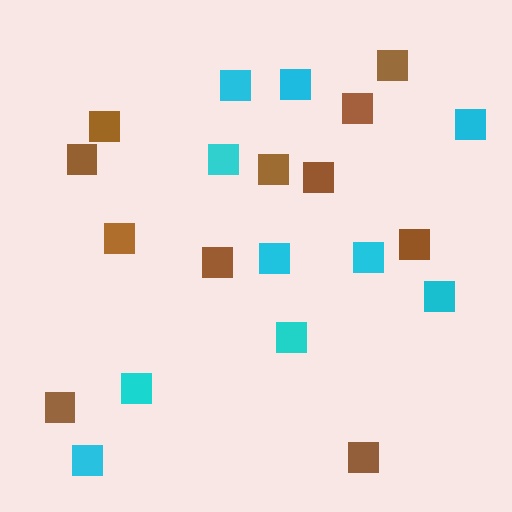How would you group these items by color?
There are 2 groups: one group of cyan squares (10) and one group of brown squares (11).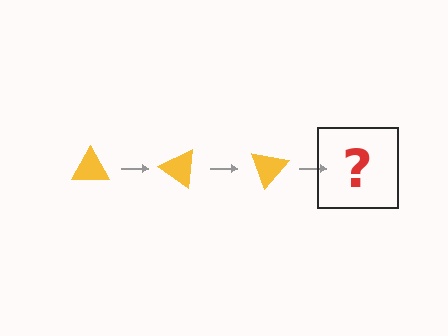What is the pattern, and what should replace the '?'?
The pattern is that the triangle rotates 35 degrees each step. The '?' should be a yellow triangle rotated 105 degrees.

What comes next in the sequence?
The next element should be a yellow triangle rotated 105 degrees.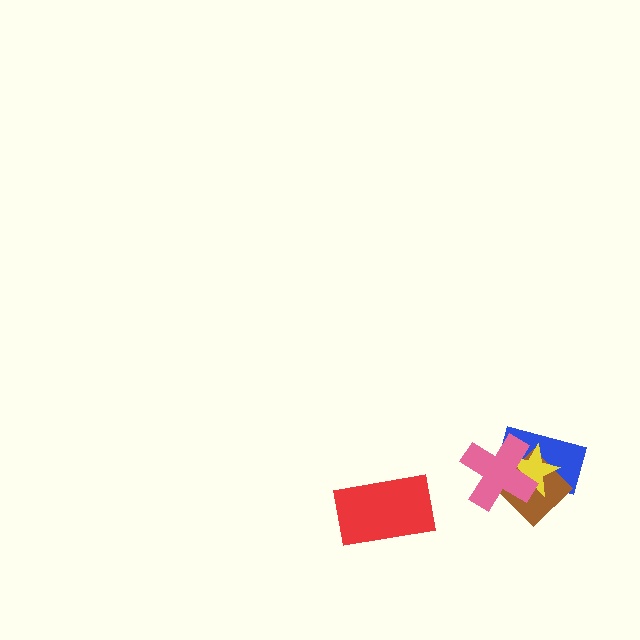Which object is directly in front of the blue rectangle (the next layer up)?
The brown diamond is directly in front of the blue rectangle.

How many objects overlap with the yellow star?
3 objects overlap with the yellow star.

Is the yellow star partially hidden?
Yes, it is partially covered by another shape.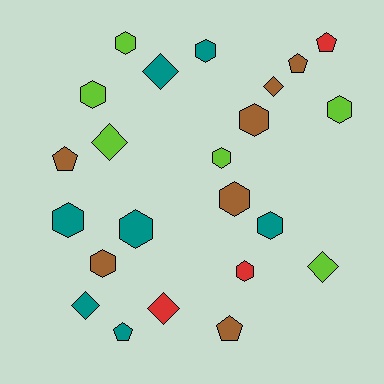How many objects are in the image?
There are 23 objects.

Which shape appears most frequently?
Hexagon, with 12 objects.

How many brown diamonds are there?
There is 1 brown diamond.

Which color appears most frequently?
Teal, with 7 objects.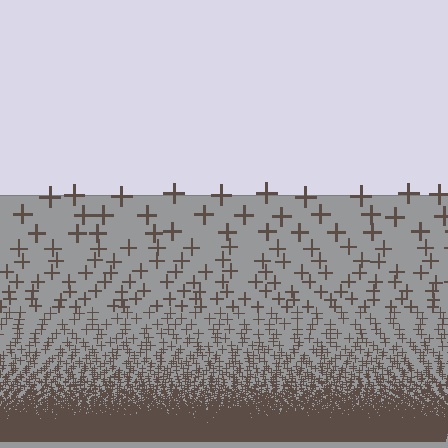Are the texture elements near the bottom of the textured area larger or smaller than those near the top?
Smaller. The gradient is inverted — elements near the bottom are smaller and denser.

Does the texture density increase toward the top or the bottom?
Density increases toward the bottom.